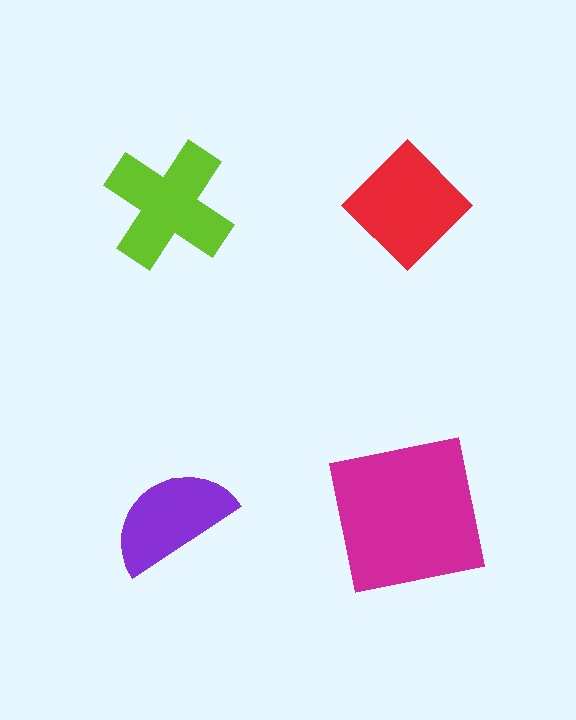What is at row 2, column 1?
A purple semicircle.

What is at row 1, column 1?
A lime cross.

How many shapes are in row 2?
2 shapes.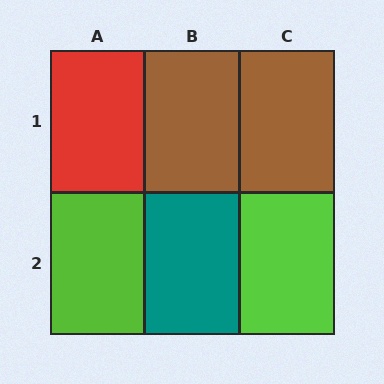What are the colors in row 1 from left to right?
Red, brown, brown.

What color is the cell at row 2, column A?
Lime.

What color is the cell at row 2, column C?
Lime.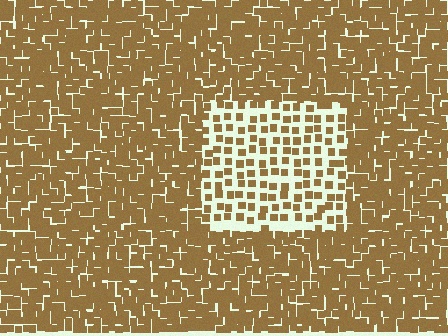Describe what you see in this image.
The image contains small brown elements arranged at two different densities. A rectangle-shaped region is visible where the elements are less densely packed than the surrounding area.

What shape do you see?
I see a rectangle.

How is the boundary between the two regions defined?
The boundary is defined by a change in element density (approximately 2.4x ratio). All elements are the same color, size, and shape.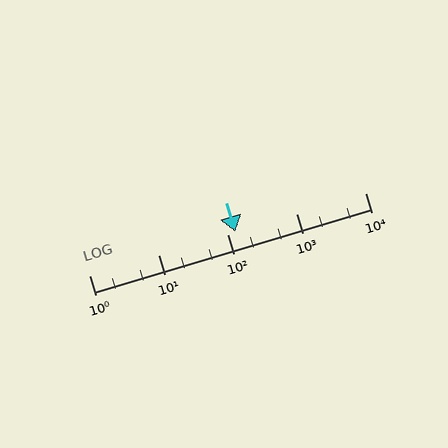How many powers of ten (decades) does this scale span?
The scale spans 4 decades, from 1 to 10000.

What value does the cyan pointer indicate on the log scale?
The pointer indicates approximately 130.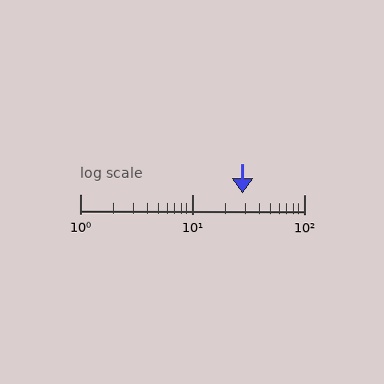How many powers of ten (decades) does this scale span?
The scale spans 2 decades, from 1 to 100.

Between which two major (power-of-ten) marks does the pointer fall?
The pointer is between 10 and 100.